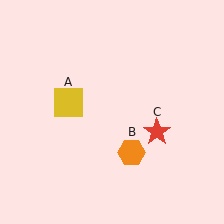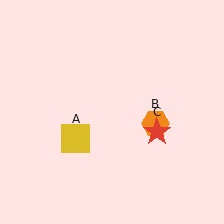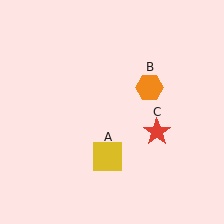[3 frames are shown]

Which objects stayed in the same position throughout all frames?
Red star (object C) remained stationary.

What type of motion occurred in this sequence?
The yellow square (object A), orange hexagon (object B) rotated counterclockwise around the center of the scene.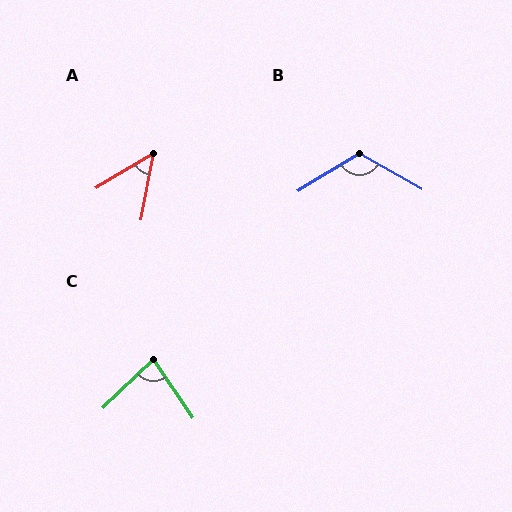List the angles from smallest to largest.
A (48°), C (80°), B (119°).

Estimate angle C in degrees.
Approximately 80 degrees.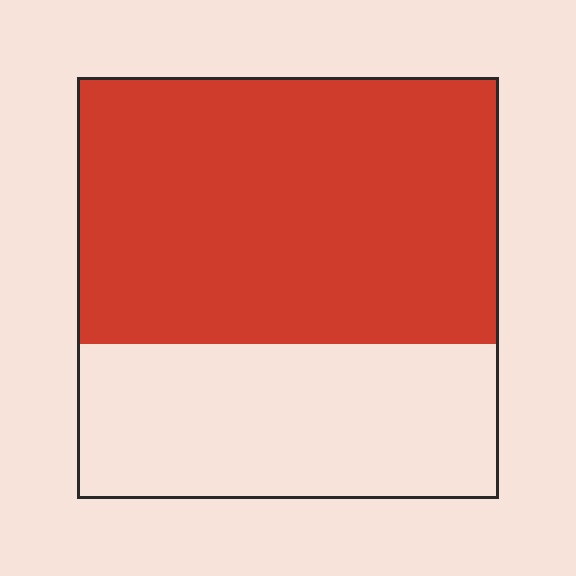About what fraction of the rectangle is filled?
About five eighths (5/8).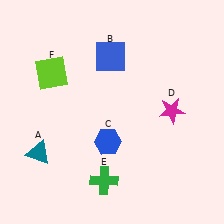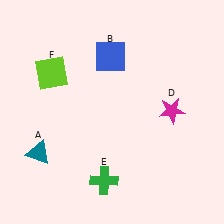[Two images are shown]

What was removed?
The blue hexagon (C) was removed in Image 2.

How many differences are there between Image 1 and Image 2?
There is 1 difference between the two images.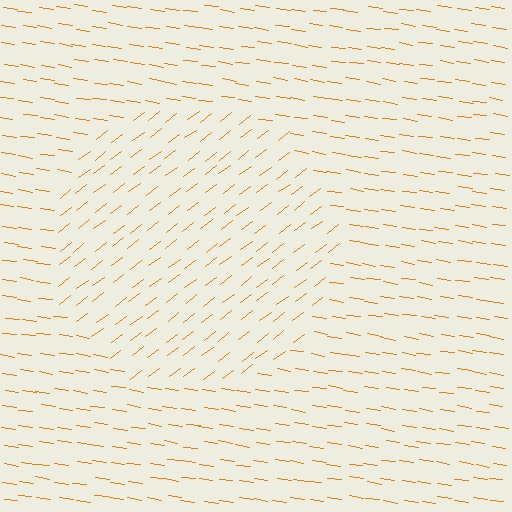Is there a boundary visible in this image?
Yes, there is a texture boundary formed by a change in line orientation.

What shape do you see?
I see a circle.